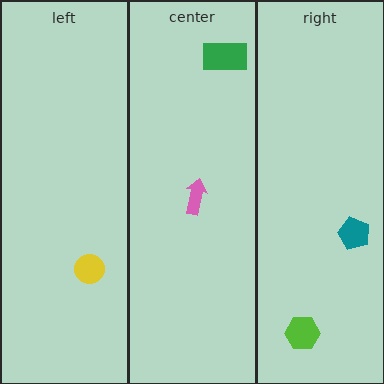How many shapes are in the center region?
2.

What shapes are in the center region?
The pink arrow, the green rectangle.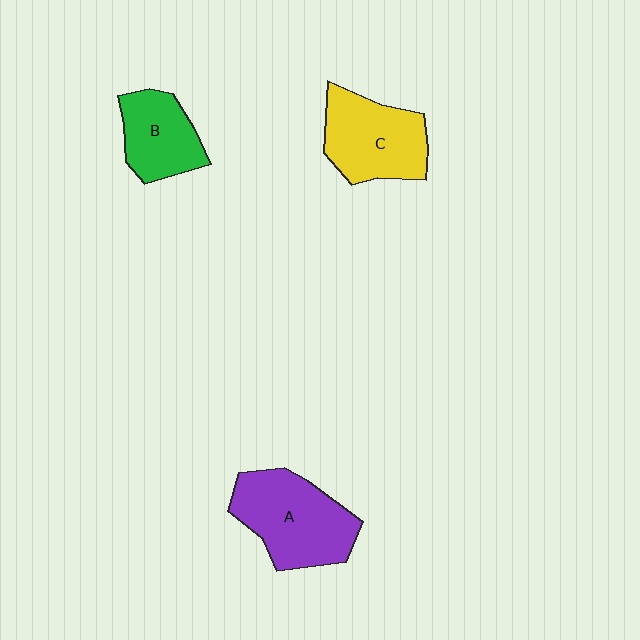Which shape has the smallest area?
Shape B (green).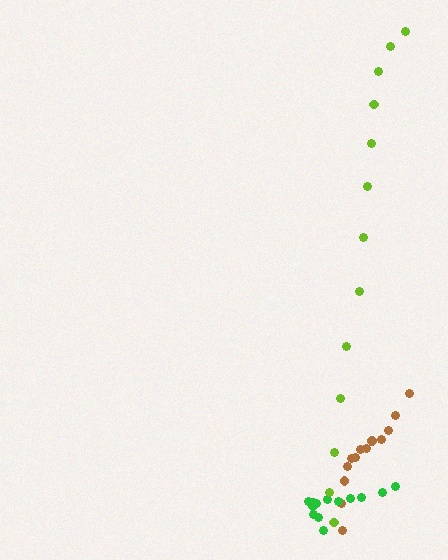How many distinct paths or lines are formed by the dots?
There are 3 distinct paths.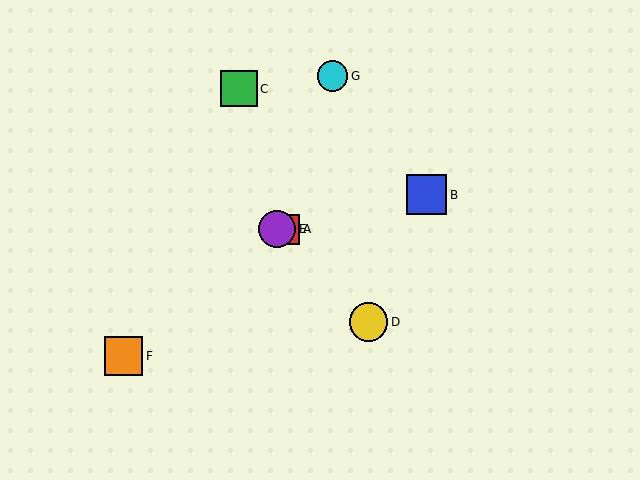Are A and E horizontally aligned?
Yes, both are at y≈229.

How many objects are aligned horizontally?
2 objects (A, E) are aligned horizontally.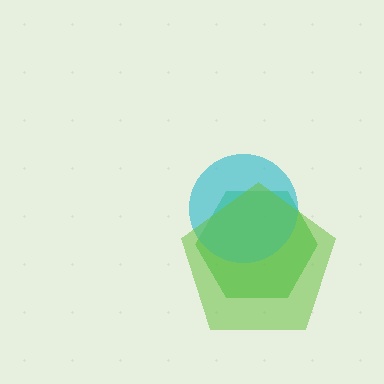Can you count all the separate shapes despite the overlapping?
Yes, there are 3 separate shapes.